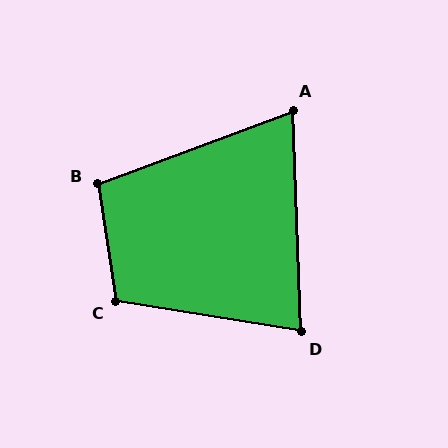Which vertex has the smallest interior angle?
A, at approximately 72 degrees.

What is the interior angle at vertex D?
Approximately 79 degrees (acute).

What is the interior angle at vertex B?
Approximately 101 degrees (obtuse).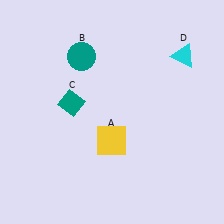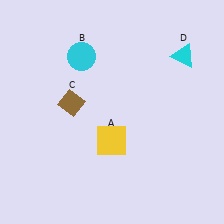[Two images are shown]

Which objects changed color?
B changed from teal to cyan. C changed from teal to brown.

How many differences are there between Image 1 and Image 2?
There are 2 differences between the two images.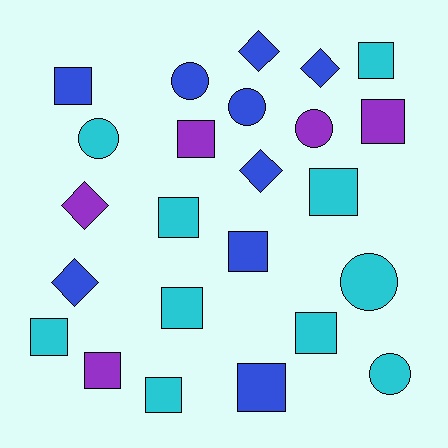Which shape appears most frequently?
Square, with 13 objects.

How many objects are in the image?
There are 24 objects.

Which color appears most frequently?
Cyan, with 10 objects.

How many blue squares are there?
There are 3 blue squares.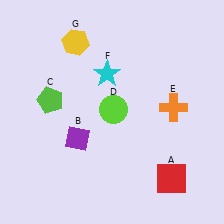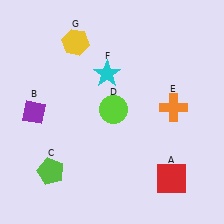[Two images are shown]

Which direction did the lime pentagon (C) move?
The lime pentagon (C) moved down.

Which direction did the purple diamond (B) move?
The purple diamond (B) moved left.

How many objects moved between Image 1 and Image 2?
2 objects moved between the two images.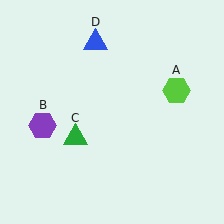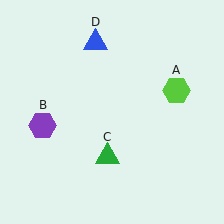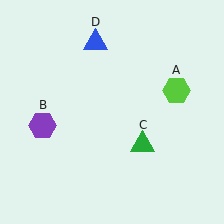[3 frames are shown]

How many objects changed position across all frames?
1 object changed position: green triangle (object C).